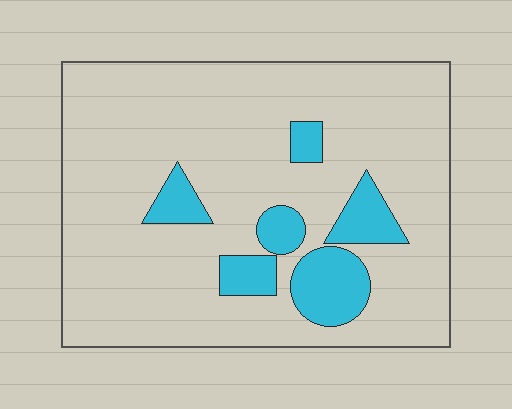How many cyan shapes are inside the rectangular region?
6.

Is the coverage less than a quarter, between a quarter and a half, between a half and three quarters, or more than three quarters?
Less than a quarter.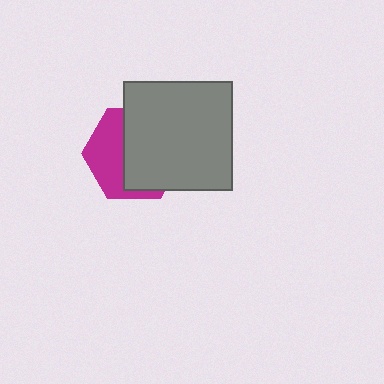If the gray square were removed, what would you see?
You would see the complete magenta hexagon.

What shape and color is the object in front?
The object in front is a gray square.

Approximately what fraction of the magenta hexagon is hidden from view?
Roughly 59% of the magenta hexagon is hidden behind the gray square.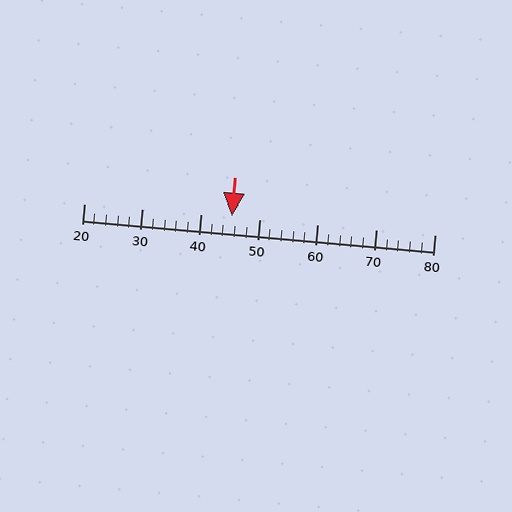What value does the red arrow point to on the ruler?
The red arrow points to approximately 45.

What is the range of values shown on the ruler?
The ruler shows values from 20 to 80.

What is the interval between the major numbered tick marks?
The major tick marks are spaced 10 units apart.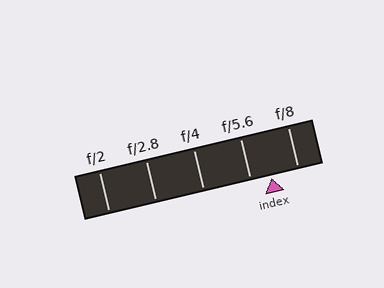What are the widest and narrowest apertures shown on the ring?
The widest aperture shown is f/2 and the narrowest is f/8.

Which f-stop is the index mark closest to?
The index mark is closest to f/5.6.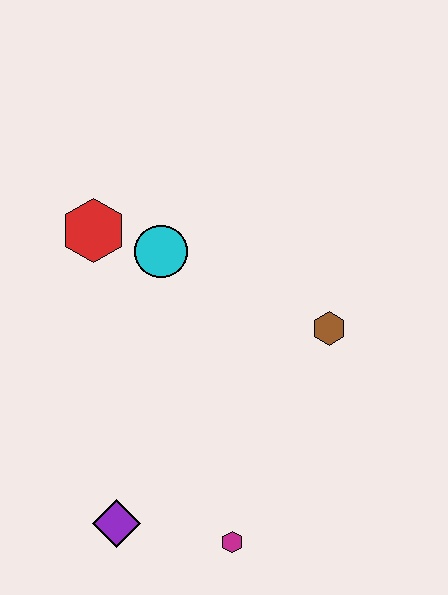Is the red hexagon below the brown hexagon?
No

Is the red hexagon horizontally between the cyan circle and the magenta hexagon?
No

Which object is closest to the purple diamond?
The magenta hexagon is closest to the purple diamond.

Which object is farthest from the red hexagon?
The magenta hexagon is farthest from the red hexagon.